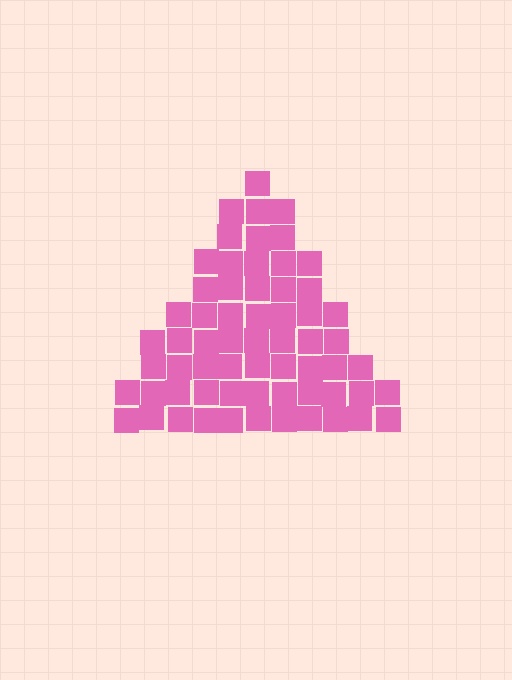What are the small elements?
The small elements are squares.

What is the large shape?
The large shape is a triangle.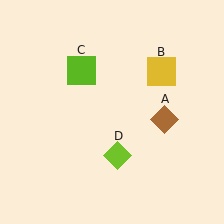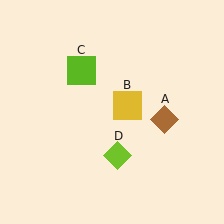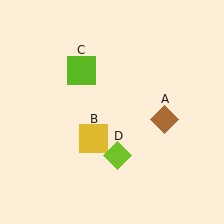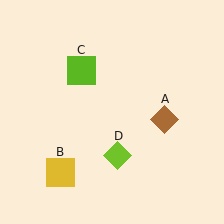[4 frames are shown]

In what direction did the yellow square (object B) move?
The yellow square (object B) moved down and to the left.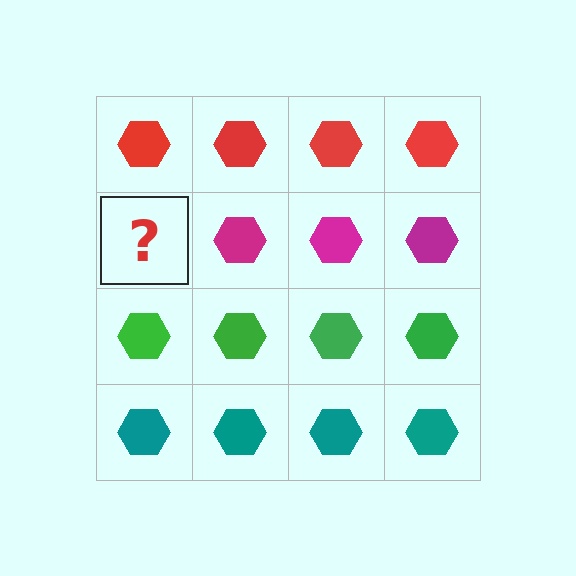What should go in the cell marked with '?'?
The missing cell should contain a magenta hexagon.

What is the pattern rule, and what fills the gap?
The rule is that each row has a consistent color. The gap should be filled with a magenta hexagon.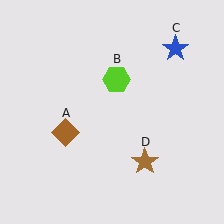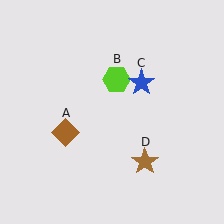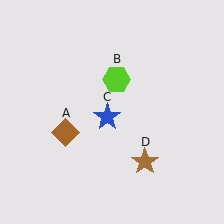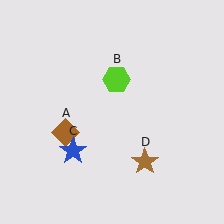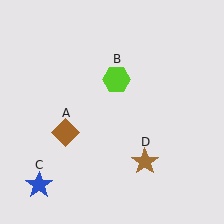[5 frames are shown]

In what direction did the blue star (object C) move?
The blue star (object C) moved down and to the left.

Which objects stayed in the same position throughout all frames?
Brown diamond (object A) and lime hexagon (object B) and brown star (object D) remained stationary.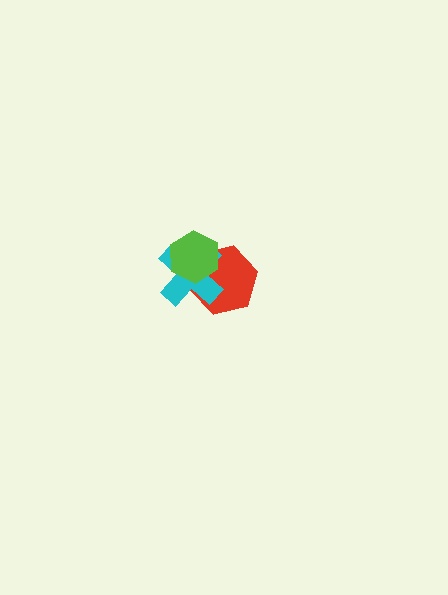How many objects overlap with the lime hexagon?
2 objects overlap with the lime hexagon.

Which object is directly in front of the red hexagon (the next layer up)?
The cyan cross is directly in front of the red hexagon.